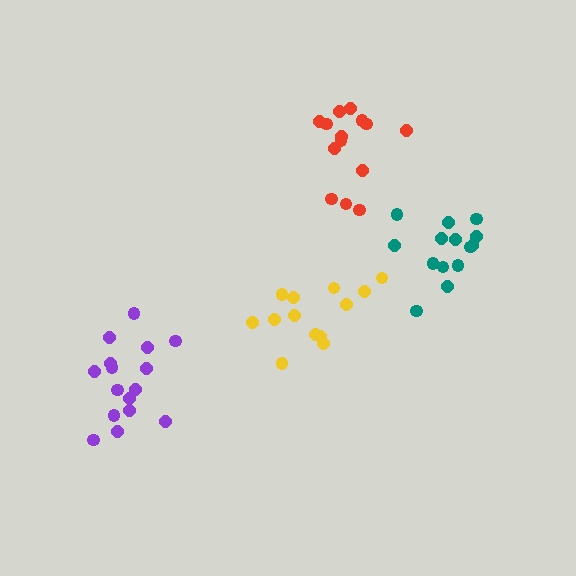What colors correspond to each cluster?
The clusters are colored: purple, red, teal, yellow.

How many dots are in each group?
Group 1: 16 dots, Group 2: 14 dots, Group 3: 14 dots, Group 4: 13 dots (57 total).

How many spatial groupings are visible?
There are 4 spatial groupings.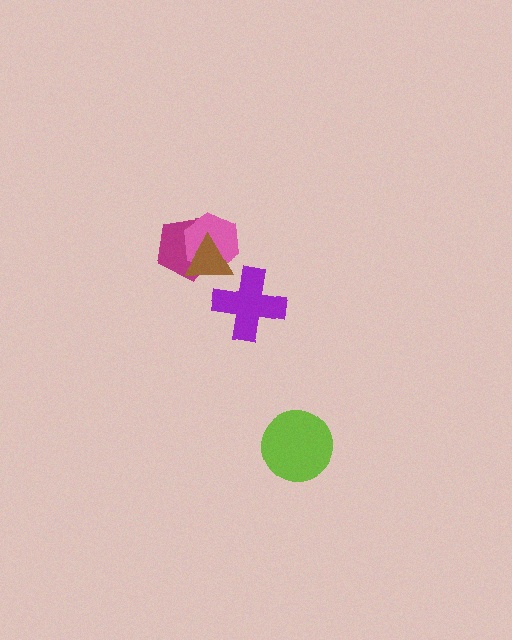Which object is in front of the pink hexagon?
The brown triangle is in front of the pink hexagon.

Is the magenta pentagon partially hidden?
Yes, it is partially covered by another shape.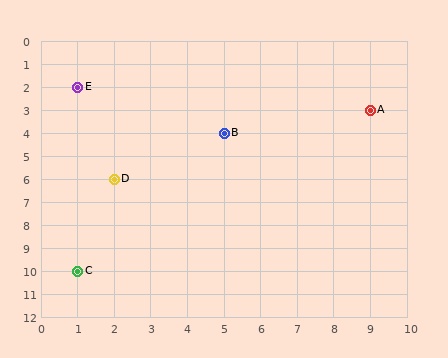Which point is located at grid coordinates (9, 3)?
Point A is at (9, 3).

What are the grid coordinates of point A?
Point A is at grid coordinates (9, 3).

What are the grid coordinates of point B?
Point B is at grid coordinates (5, 4).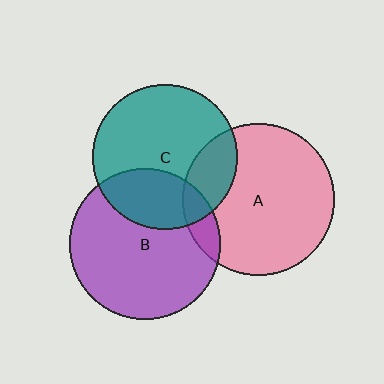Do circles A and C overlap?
Yes.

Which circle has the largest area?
Circle A (pink).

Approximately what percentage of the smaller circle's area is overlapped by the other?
Approximately 20%.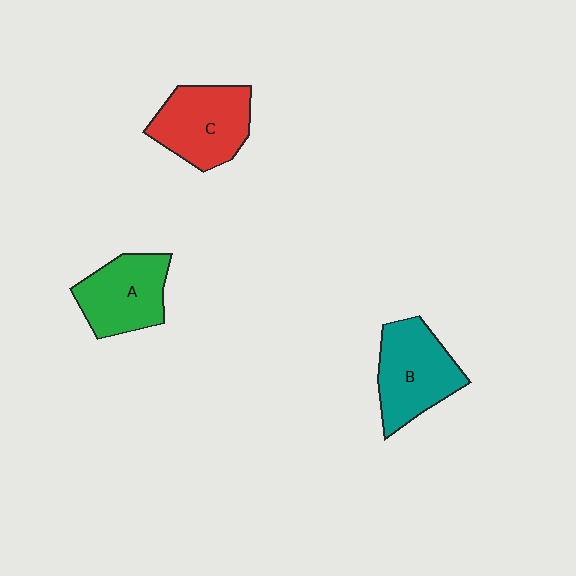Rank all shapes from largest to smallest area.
From largest to smallest: B (teal), C (red), A (green).